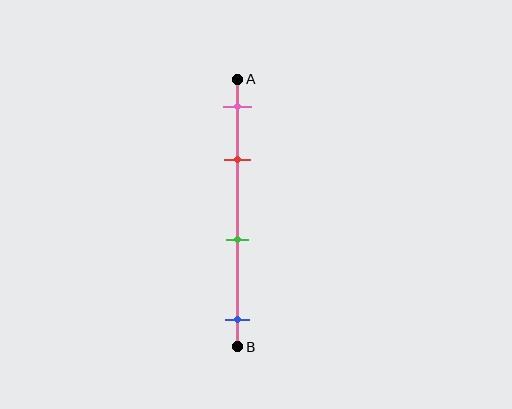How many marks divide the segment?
There are 4 marks dividing the segment.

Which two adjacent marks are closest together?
The pink and red marks are the closest adjacent pair.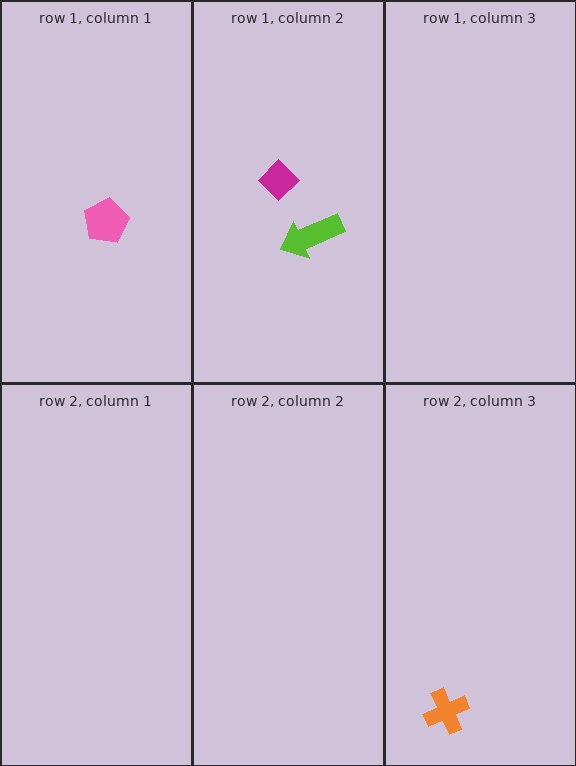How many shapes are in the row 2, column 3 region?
1.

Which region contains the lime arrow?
The row 1, column 2 region.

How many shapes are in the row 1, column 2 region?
2.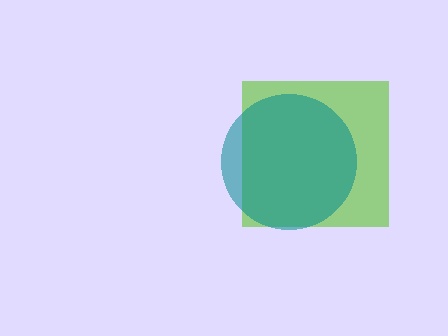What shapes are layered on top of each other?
The layered shapes are: a lime square, a teal circle.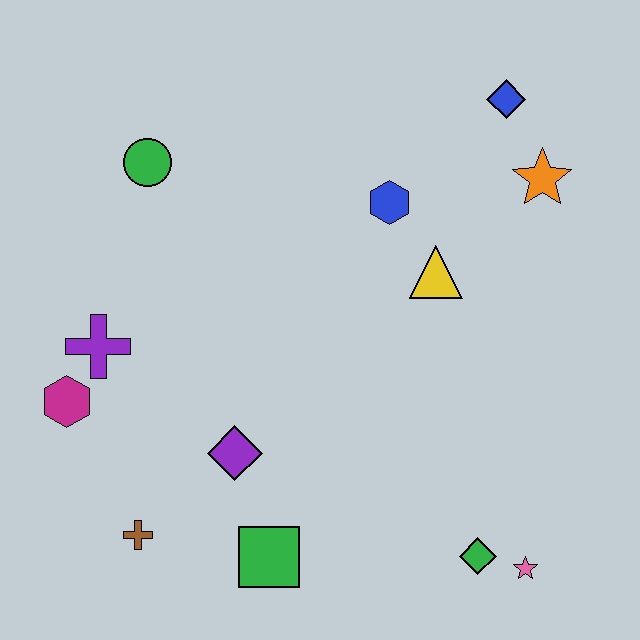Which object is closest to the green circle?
The purple cross is closest to the green circle.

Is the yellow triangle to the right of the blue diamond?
No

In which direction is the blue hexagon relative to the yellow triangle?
The blue hexagon is above the yellow triangle.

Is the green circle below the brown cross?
No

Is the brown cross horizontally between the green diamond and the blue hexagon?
No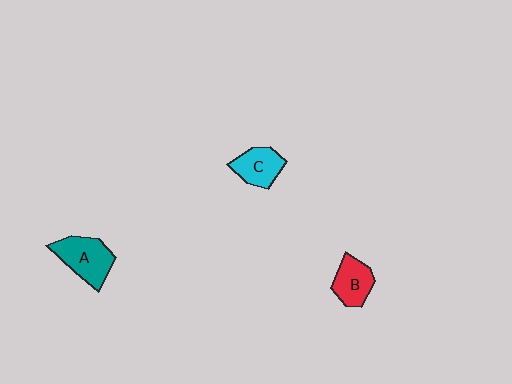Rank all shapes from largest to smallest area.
From largest to smallest: A (teal), C (cyan), B (red).